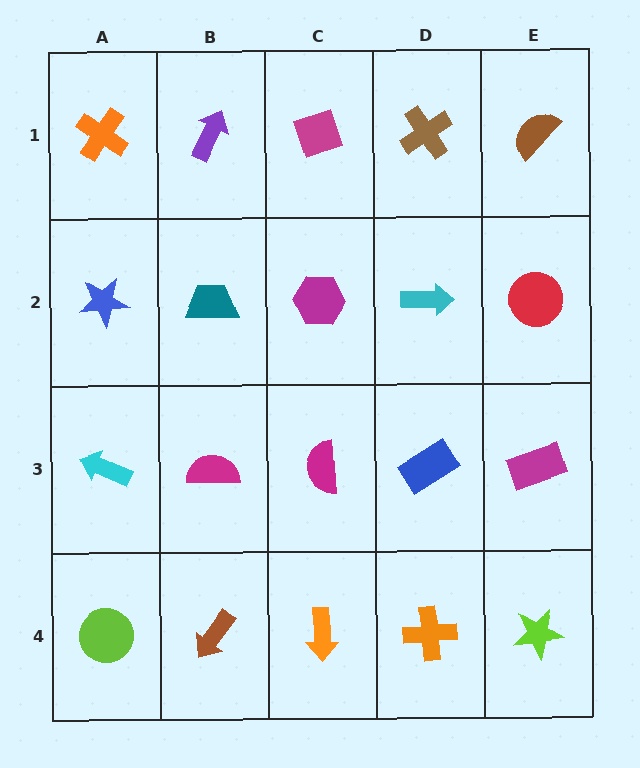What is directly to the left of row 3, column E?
A blue rectangle.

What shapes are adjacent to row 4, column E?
A magenta rectangle (row 3, column E), an orange cross (row 4, column D).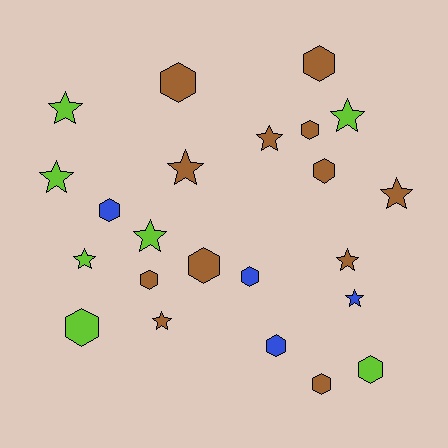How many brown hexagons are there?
There are 7 brown hexagons.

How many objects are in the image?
There are 23 objects.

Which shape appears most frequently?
Hexagon, with 12 objects.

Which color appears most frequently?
Brown, with 12 objects.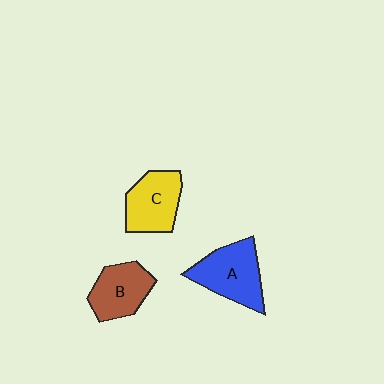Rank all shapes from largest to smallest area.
From largest to smallest: A (blue), C (yellow), B (brown).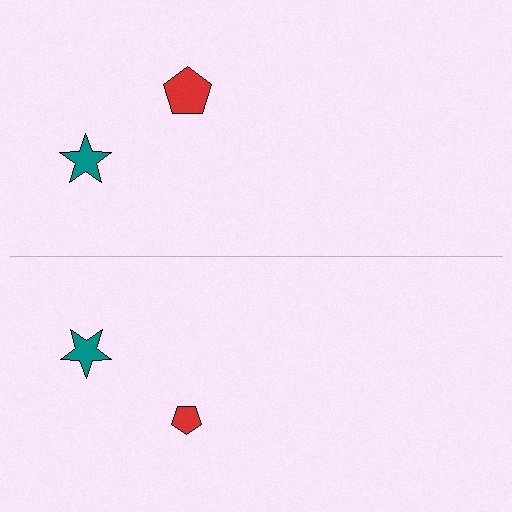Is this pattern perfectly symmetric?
No, the pattern is not perfectly symmetric. The red pentagon on the bottom side has a different size than its mirror counterpart.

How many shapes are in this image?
There are 4 shapes in this image.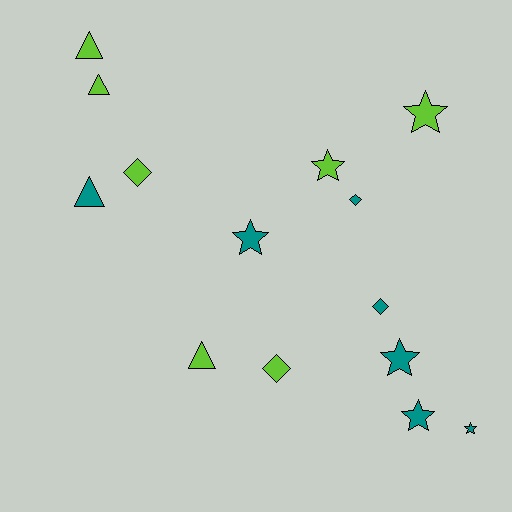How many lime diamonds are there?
There are 2 lime diamonds.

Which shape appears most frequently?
Star, with 6 objects.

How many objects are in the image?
There are 14 objects.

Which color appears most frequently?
Lime, with 7 objects.